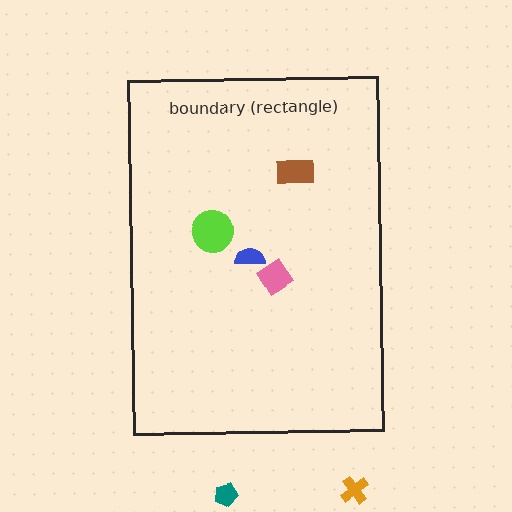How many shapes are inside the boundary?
4 inside, 2 outside.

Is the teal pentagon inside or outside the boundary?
Outside.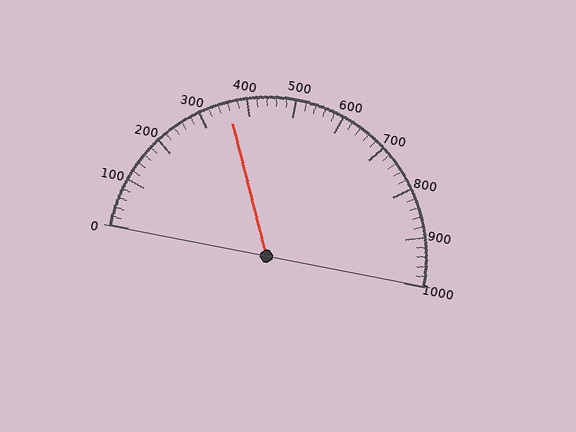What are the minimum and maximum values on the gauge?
The gauge ranges from 0 to 1000.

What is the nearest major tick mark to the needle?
The nearest major tick mark is 400.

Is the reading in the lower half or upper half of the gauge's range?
The reading is in the lower half of the range (0 to 1000).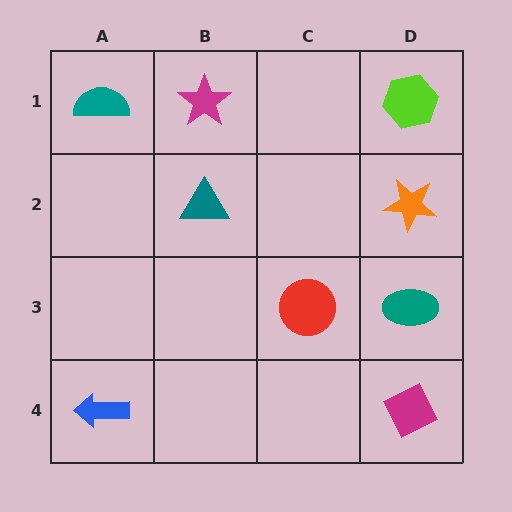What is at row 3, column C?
A red circle.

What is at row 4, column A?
A blue arrow.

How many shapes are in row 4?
2 shapes.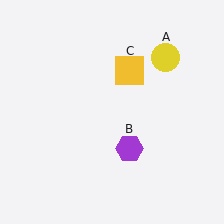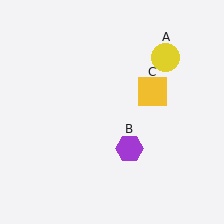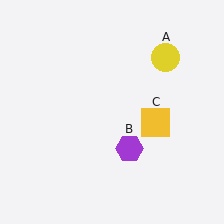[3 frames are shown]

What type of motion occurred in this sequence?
The yellow square (object C) rotated clockwise around the center of the scene.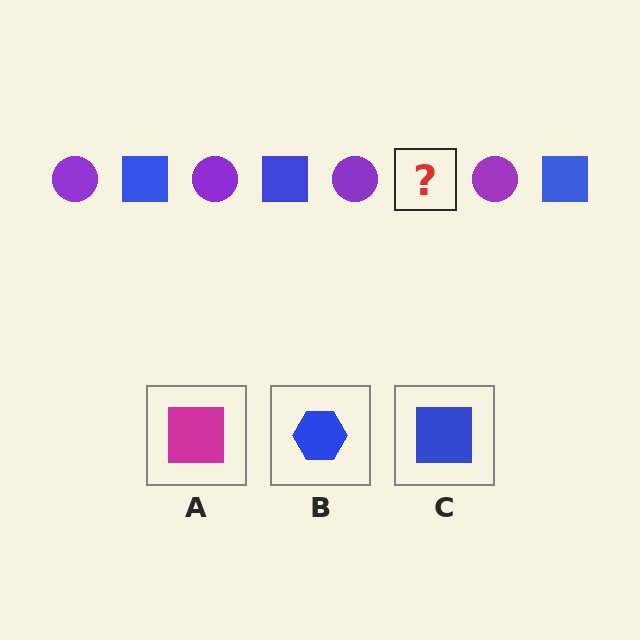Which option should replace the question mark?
Option C.